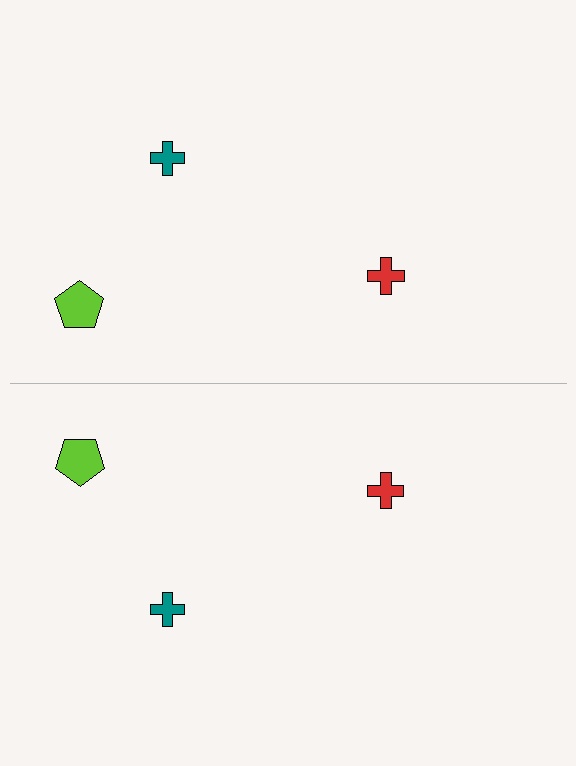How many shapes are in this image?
There are 6 shapes in this image.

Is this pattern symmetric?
Yes, this pattern has bilateral (reflection) symmetry.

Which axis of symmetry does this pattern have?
The pattern has a horizontal axis of symmetry running through the center of the image.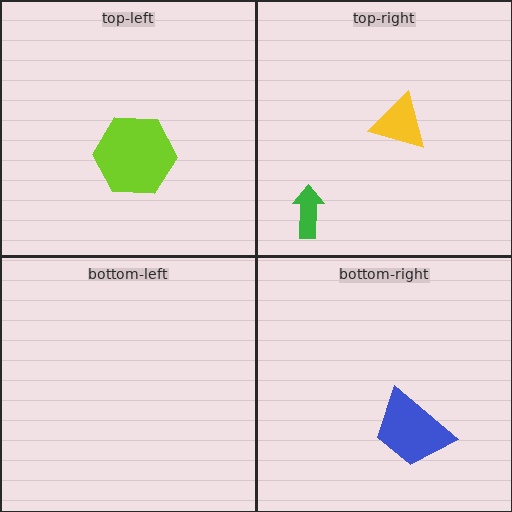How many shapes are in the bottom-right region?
1.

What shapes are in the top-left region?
The lime hexagon.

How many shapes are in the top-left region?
1.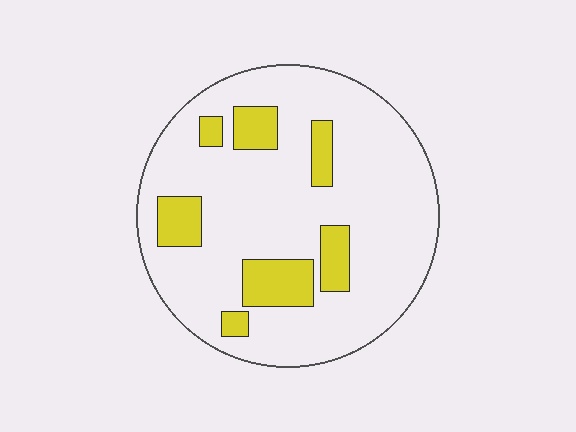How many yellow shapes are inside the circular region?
7.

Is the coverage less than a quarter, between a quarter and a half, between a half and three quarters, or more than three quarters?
Less than a quarter.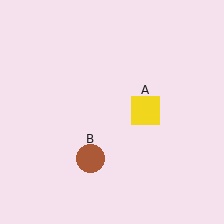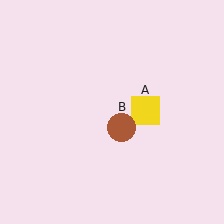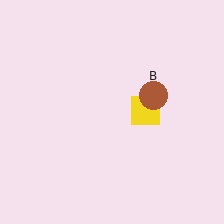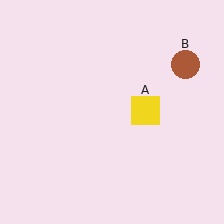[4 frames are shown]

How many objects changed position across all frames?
1 object changed position: brown circle (object B).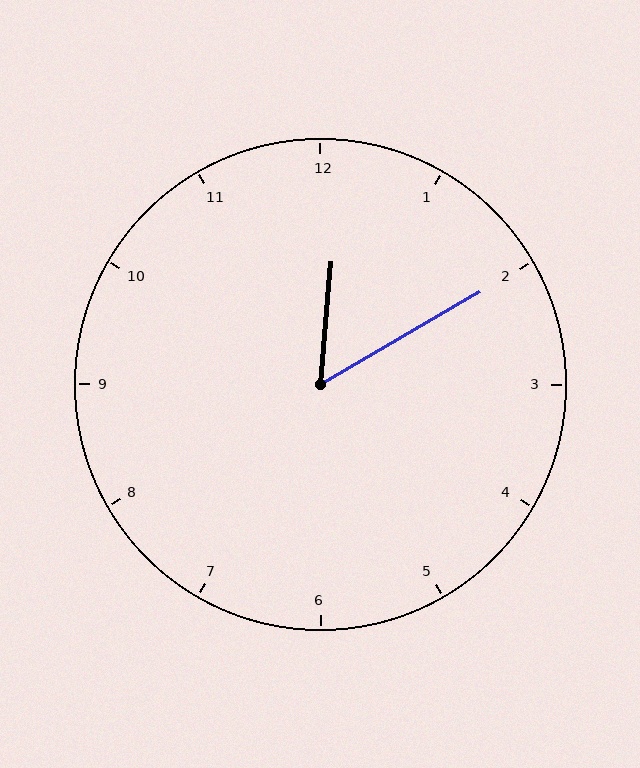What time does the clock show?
12:10.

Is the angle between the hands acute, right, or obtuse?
It is acute.